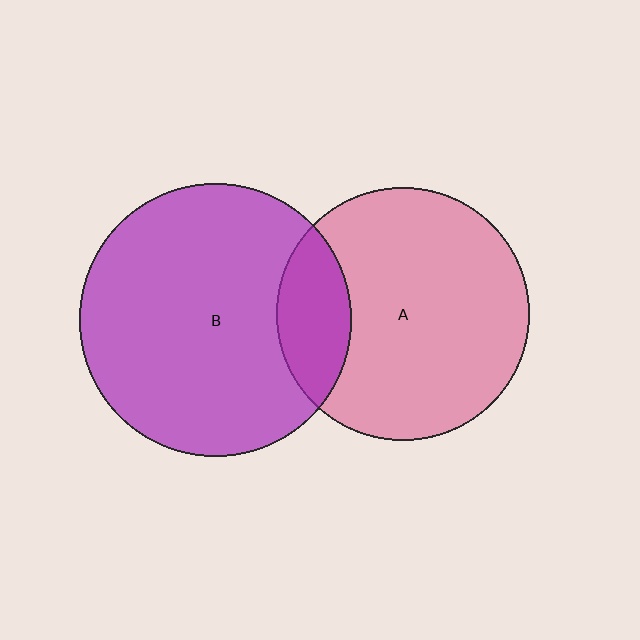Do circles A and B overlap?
Yes.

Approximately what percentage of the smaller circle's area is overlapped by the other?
Approximately 20%.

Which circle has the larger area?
Circle B (purple).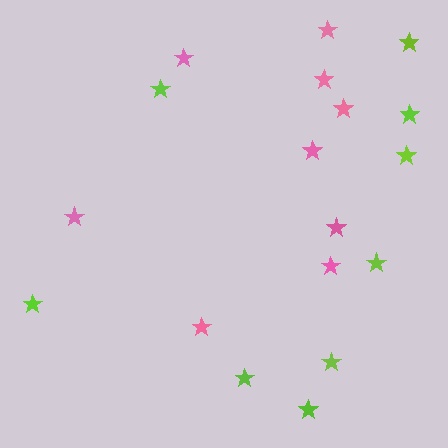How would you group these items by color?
There are 2 groups: one group of lime stars (9) and one group of pink stars (9).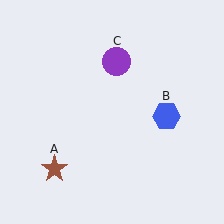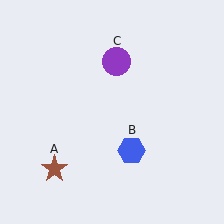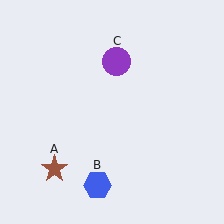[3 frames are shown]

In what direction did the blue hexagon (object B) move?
The blue hexagon (object B) moved down and to the left.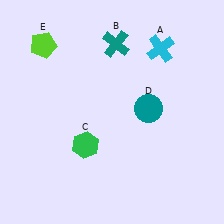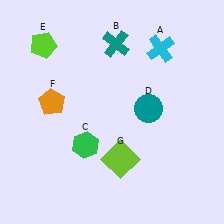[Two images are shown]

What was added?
An orange pentagon (F), a lime square (G) were added in Image 2.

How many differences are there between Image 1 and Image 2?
There are 2 differences between the two images.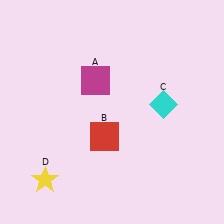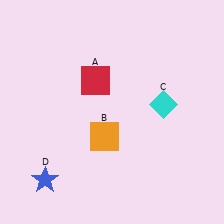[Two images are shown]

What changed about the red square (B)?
In Image 1, B is red. In Image 2, it changed to orange.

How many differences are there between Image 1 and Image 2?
There are 3 differences between the two images.